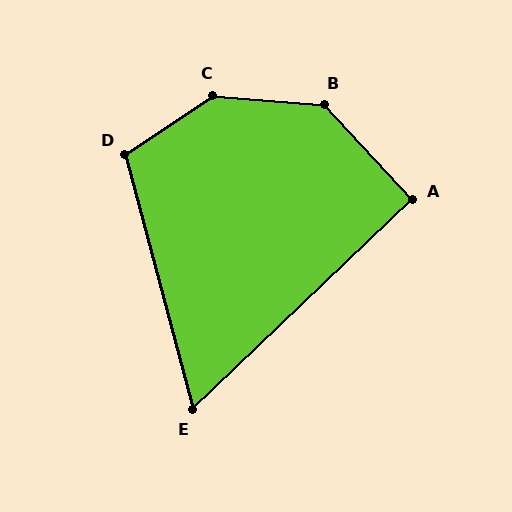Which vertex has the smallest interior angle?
E, at approximately 61 degrees.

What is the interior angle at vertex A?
Approximately 91 degrees (approximately right).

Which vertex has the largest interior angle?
C, at approximately 142 degrees.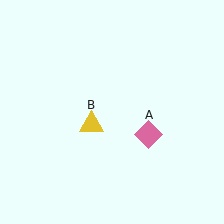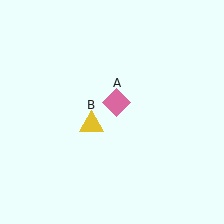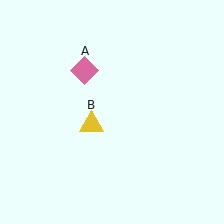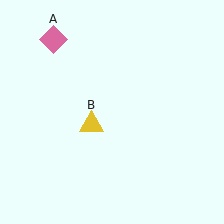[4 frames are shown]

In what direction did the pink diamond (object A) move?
The pink diamond (object A) moved up and to the left.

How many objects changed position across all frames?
1 object changed position: pink diamond (object A).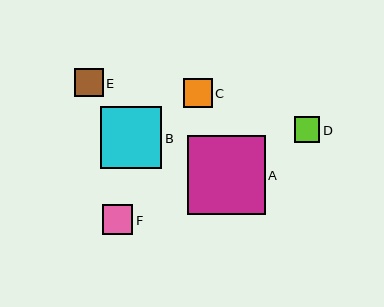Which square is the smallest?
Square D is the smallest with a size of approximately 26 pixels.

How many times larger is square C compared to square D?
Square C is approximately 1.1 times the size of square D.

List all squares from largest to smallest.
From largest to smallest: A, B, F, E, C, D.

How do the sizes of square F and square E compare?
Square F and square E are approximately the same size.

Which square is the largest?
Square A is the largest with a size of approximately 78 pixels.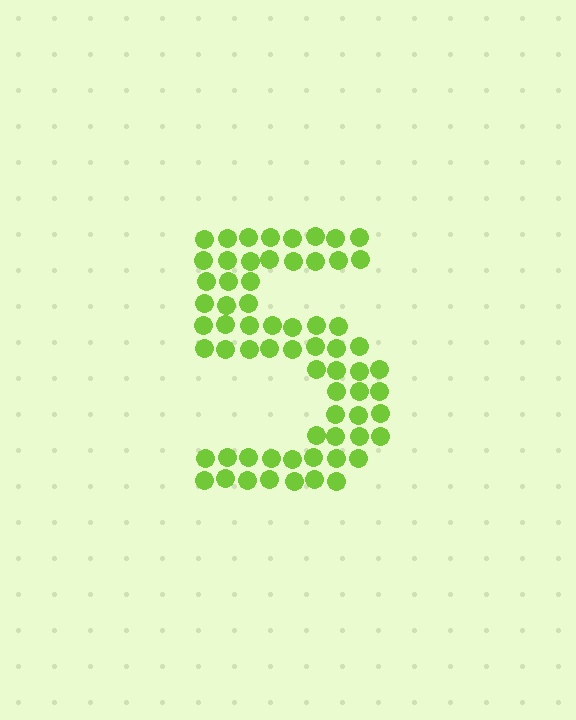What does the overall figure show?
The overall figure shows the digit 5.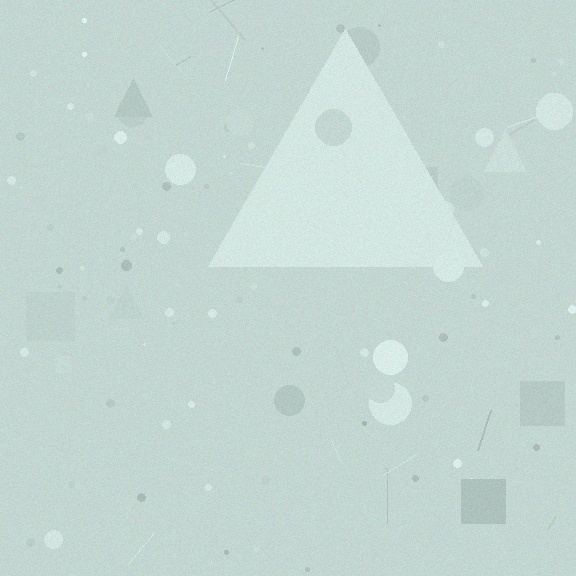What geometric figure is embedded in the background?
A triangle is embedded in the background.